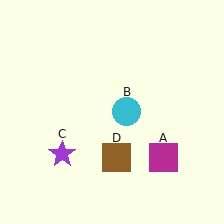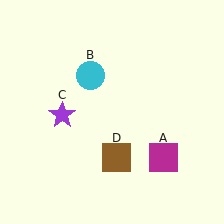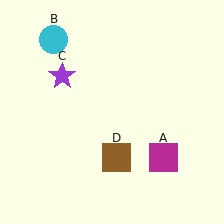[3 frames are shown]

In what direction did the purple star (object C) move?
The purple star (object C) moved up.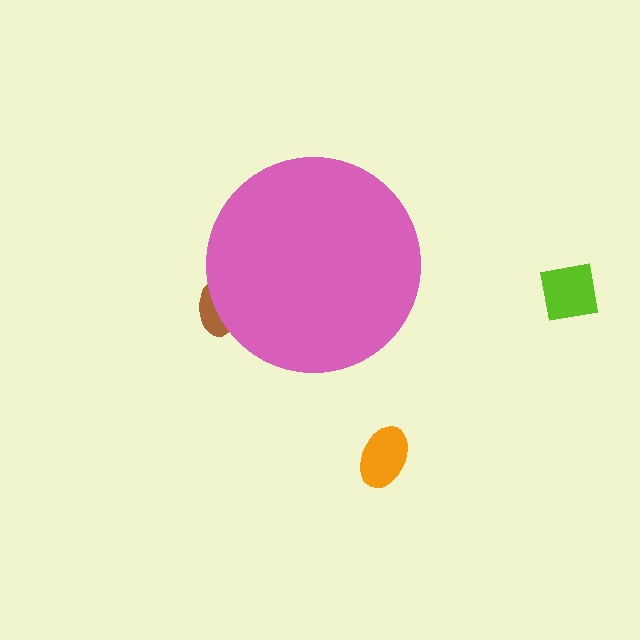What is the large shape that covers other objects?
A pink circle.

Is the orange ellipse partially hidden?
No, the orange ellipse is fully visible.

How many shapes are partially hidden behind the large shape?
1 shape is partially hidden.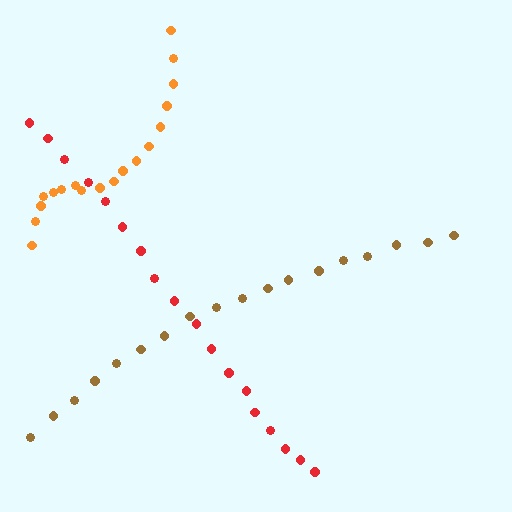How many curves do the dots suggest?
There are 3 distinct paths.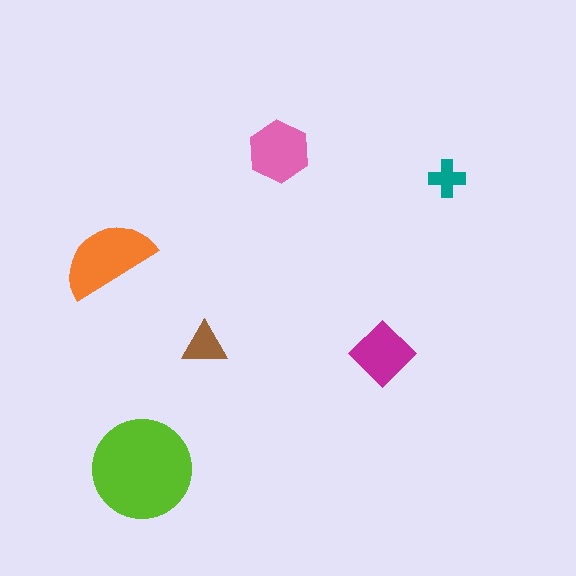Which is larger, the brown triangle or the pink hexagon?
The pink hexagon.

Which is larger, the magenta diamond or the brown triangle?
The magenta diamond.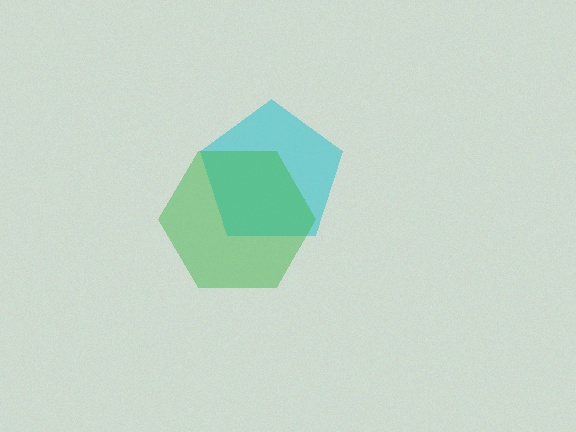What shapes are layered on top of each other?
The layered shapes are: a cyan pentagon, a green hexagon.